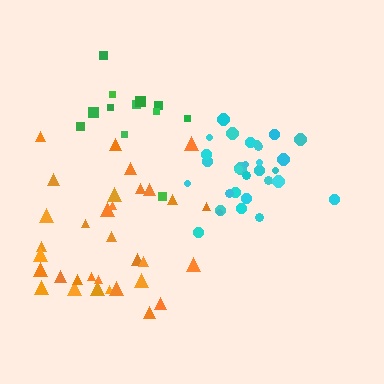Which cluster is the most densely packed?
Cyan.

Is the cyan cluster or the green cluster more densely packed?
Cyan.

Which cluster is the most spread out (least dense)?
Orange.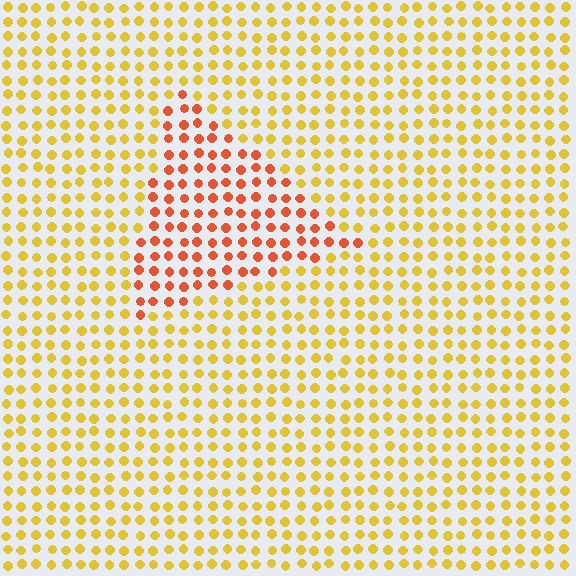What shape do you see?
I see a triangle.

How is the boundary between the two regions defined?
The boundary is defined purely by a slight shift in hue (about 39 degrees). Spacing, size, and orientation are identical on both sides.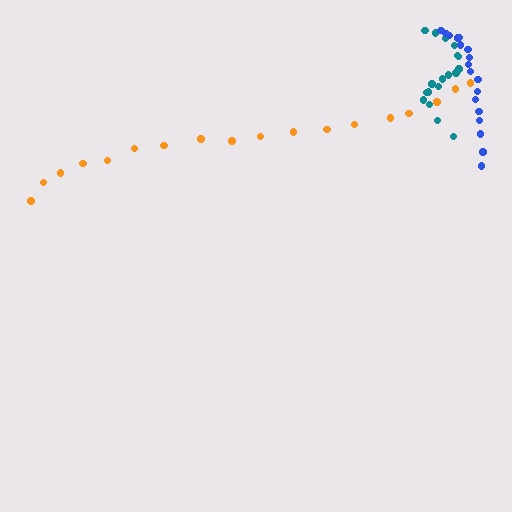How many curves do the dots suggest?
There are 3 distinct paths.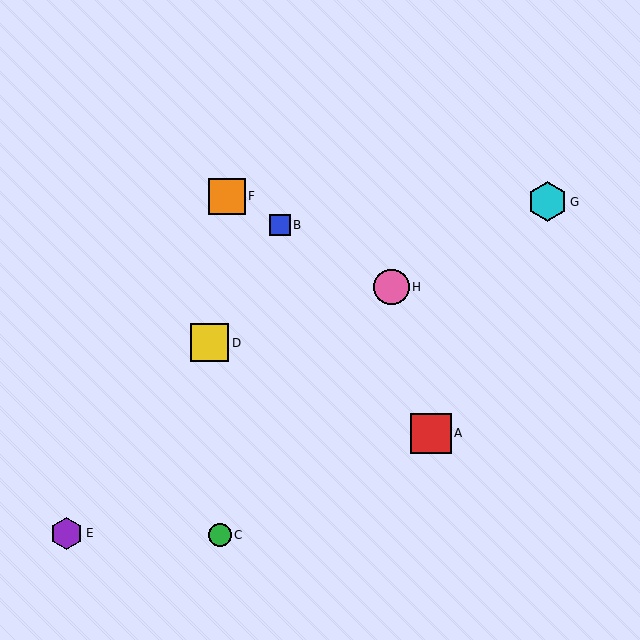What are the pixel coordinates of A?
Object A is at (431, 433).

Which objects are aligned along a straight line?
Objects B, F, H are aligned along a straight line.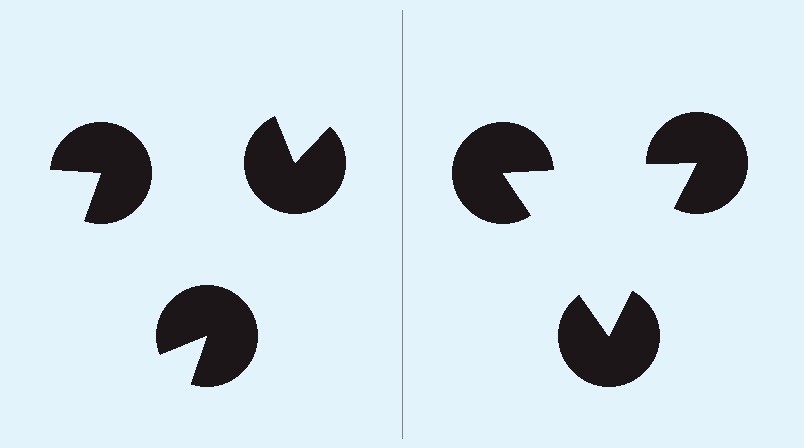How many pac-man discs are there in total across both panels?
6 — 3 on each side.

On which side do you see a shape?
An illusory triangle appears on the right side. On the left side the wedge cuts are rotated, so no coherent shape forms.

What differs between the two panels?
The pac-man discs are positioned identically on both sides; only the wedge orientations differ. On the right they align to a triangle; on the left they are misaligned.